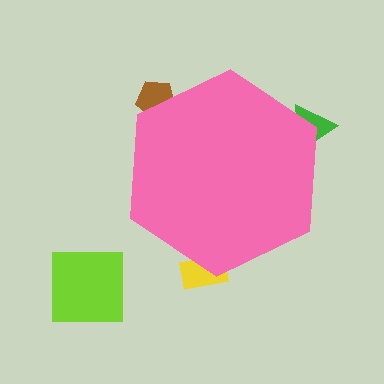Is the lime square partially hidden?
No, the lime square is fully visible.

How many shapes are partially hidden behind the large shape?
3 shapes are partially hidden.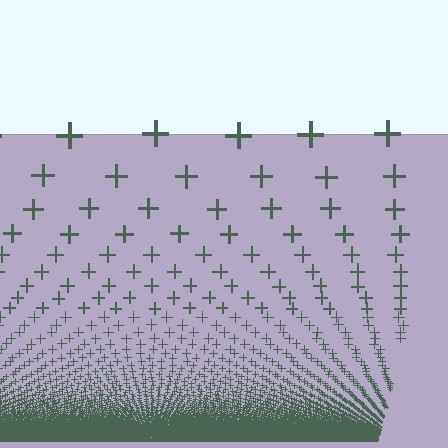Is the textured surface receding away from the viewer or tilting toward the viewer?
The surface appears to tilt toward the viewer. Texture elements get larger and sparser toward the top.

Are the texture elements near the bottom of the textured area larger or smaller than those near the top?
Smaller. The gradient is inverted — elements near the bottom are smaller and denser.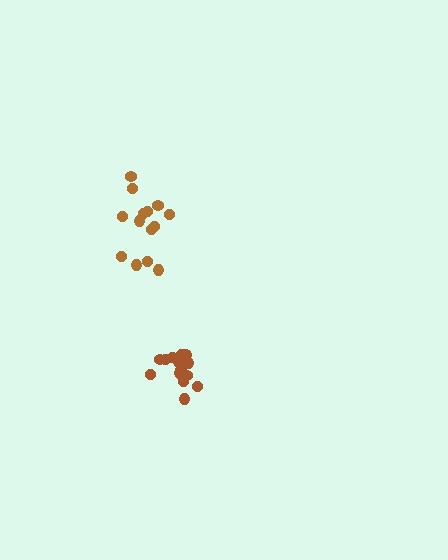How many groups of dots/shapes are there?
There are 2 groups.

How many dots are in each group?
Group 1: 14 dots, Group 2: 15 dots (29 total).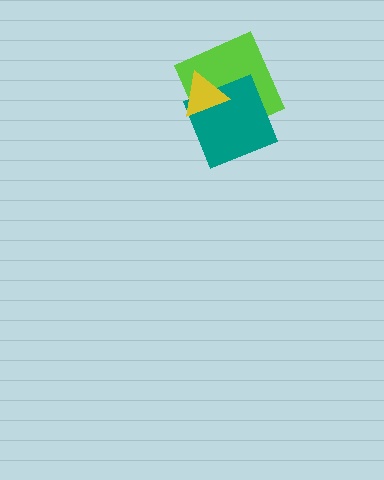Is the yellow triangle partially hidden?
No, no other shape covers it.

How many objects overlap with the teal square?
2 objects overlap with the teal square.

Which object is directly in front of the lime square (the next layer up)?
The teal square is directly in front of the lime square.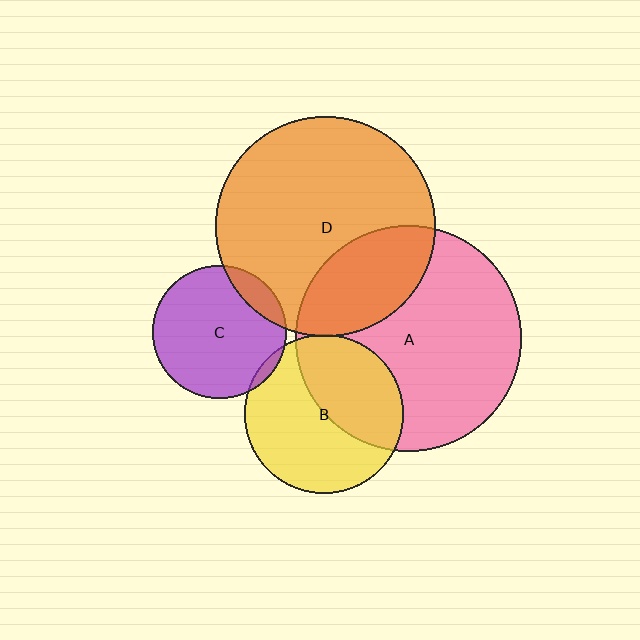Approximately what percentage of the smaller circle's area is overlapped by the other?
Approximately 5%.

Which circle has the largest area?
Circle A (pink).